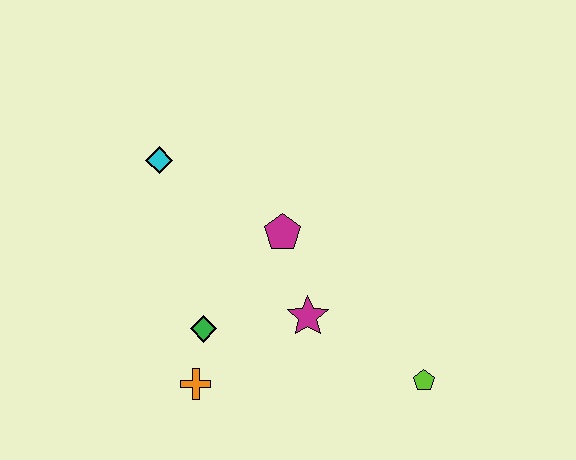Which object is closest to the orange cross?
The green diamond is closest to the orange cross.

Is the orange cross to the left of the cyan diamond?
No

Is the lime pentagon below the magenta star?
Yes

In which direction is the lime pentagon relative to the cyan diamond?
The lime pentagon is to the right of the cyan diamond.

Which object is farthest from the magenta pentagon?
The lime pentagon is farthest from the magenta pentagon.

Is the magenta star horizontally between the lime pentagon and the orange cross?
Yes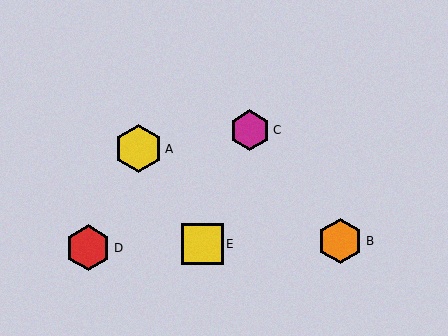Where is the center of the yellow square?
The center of the yellow square is at (202, 244).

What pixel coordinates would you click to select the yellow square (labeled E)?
Click at (202, 244) to select the yellow square E.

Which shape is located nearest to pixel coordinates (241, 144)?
The magenta hexagon (labeled C) at (250, 130) is nearest to that location.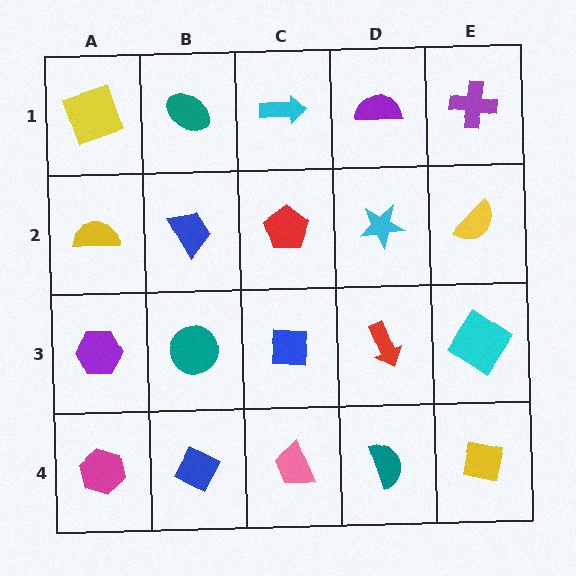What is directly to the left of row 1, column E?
A purple semicircle.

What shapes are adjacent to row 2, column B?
A teal ellipse (row 1, column B), a teal circle (row 3, column B), a yellow semicircle (row 2, column A), a red pentagon (row 2, column C).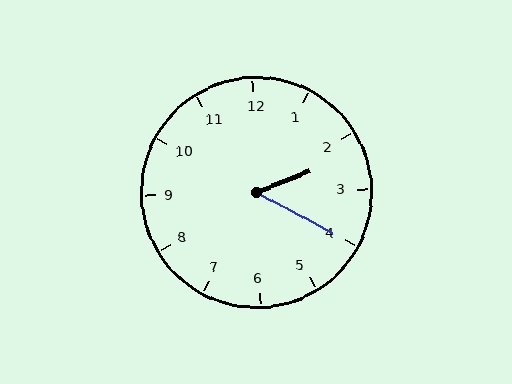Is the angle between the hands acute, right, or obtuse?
It is acute.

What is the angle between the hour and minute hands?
Approximately 50 degrees.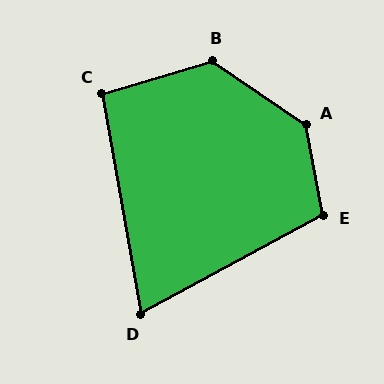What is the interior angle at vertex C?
Approximately 97 degrees (obtuse).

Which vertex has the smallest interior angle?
D, at approximately 71 degrees.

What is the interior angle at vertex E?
Approximately 108 degrees (obtuse).